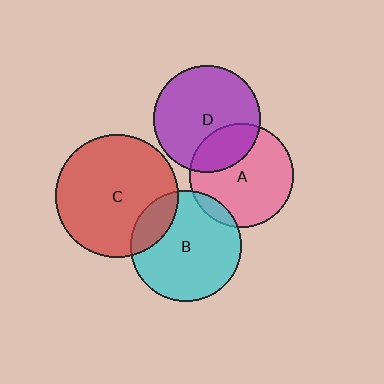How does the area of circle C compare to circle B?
Approximately 1.2 times.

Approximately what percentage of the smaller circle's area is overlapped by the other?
Approximately 10%.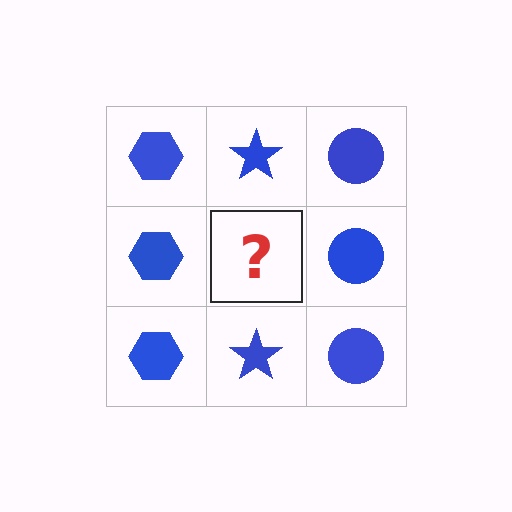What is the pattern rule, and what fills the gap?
The rule is that each column has a consistent shape. The gap should be filled with a blue star.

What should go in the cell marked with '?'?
The missing cell should contain a blue star.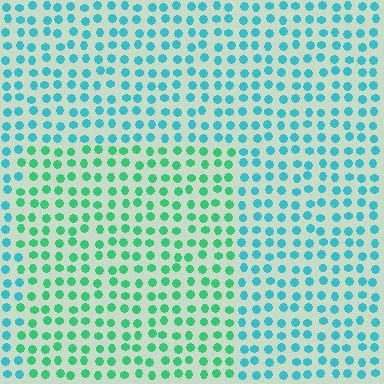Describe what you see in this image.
The image is filled with small cyan elements in a uniform arrangement. A rectangle-shaped region is visible where the elements are tinted to a slightly different hue, forming a subtle color boundary.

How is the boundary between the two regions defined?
The boundary is defined purely by a slight shift in hue (about 39 degrees). Spacing, size, and orientation are identical on both sides.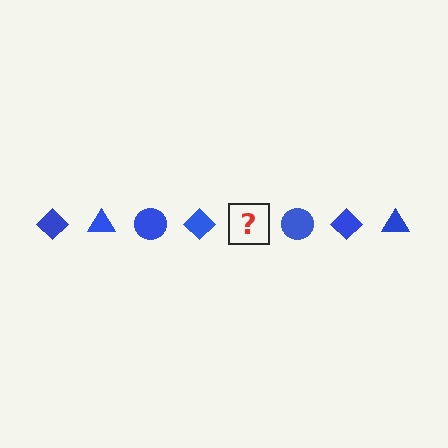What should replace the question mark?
The question mark should be replaced with a blue triangle.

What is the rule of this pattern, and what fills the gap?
The rule is that the pattern cycles through diamond, triangle, circle shapes in blue. The gap should be filled with a blue triangle.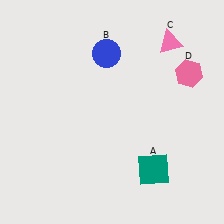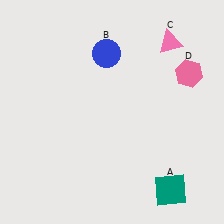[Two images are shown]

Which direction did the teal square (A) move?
The teal square (A) moved down.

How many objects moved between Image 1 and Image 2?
1 object moved between the two images.